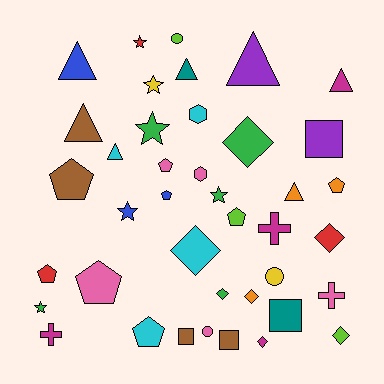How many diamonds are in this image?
There are 7 diamonds.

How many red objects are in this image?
There are 3 red objects.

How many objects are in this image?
There are 40 objects.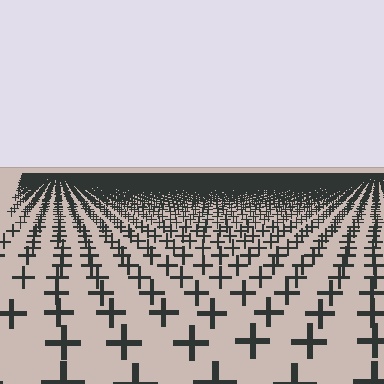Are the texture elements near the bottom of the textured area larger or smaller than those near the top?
Larger. Near the bottom, elements are closer to the viewer and appear at a bigger on-screen size.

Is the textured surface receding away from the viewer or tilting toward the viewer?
The surface is receding away from the viewer. Texture elements get smaller and denser toward the top.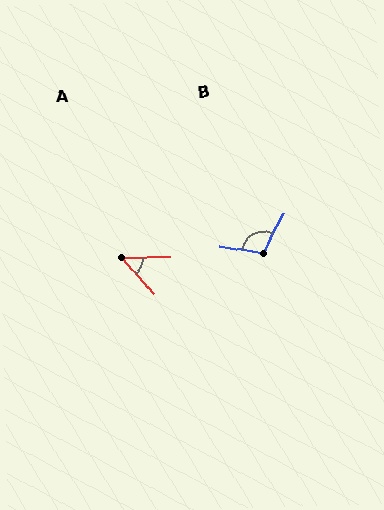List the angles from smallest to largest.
A (49°), B (109°).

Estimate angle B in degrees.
Approximately 109 degrees.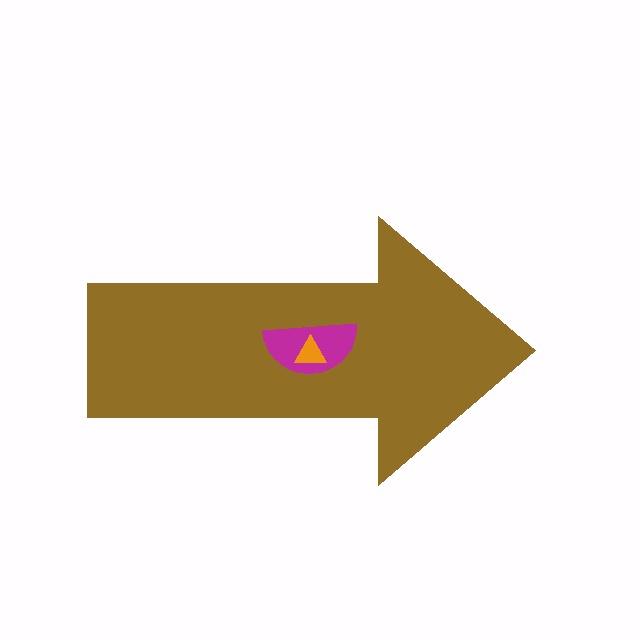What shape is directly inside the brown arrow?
The magenta semicircle.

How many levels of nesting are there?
3.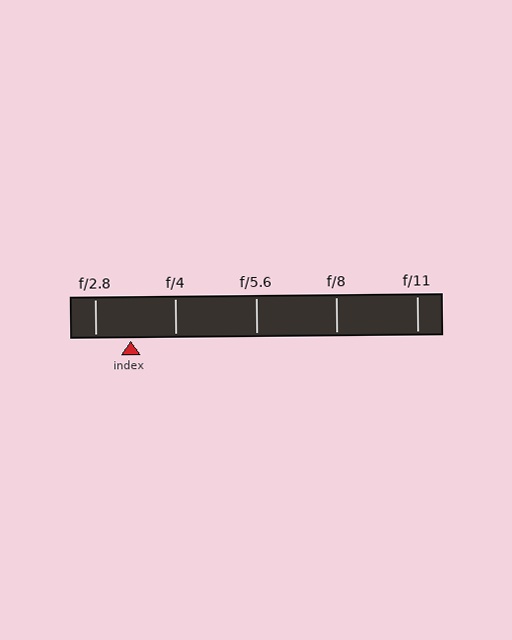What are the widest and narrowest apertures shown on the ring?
The widest aperture shown is f/2.8 and the narrowest is f/11.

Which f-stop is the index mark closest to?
The index mark is closest to f/2.8.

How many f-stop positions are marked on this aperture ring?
There are 5 f-stop positions marked.